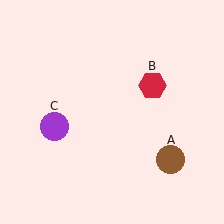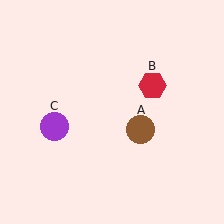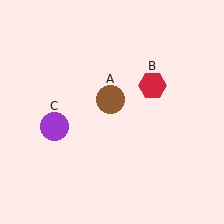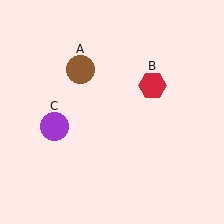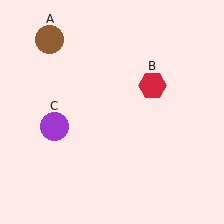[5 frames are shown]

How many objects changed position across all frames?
1 object changed position: brown circle (object A).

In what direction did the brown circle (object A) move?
The brown circle (object A) moved up and to the left.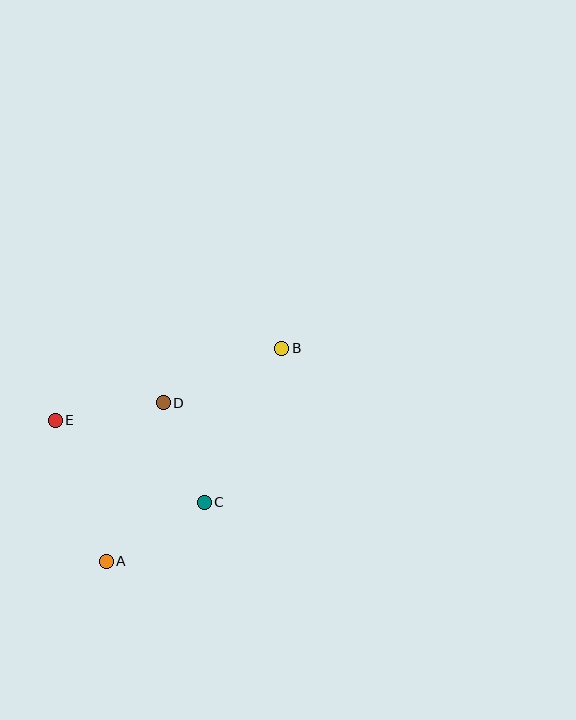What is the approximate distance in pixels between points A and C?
The distance between A and C is approximately 114 pixels.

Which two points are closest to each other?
Points C and D are closest to each other.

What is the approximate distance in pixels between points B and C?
The distance between B and C is approximately 173 pixels.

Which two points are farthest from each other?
Points A and B are farthest from each other.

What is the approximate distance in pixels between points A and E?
The distance between A and E is approximately 150 pixels.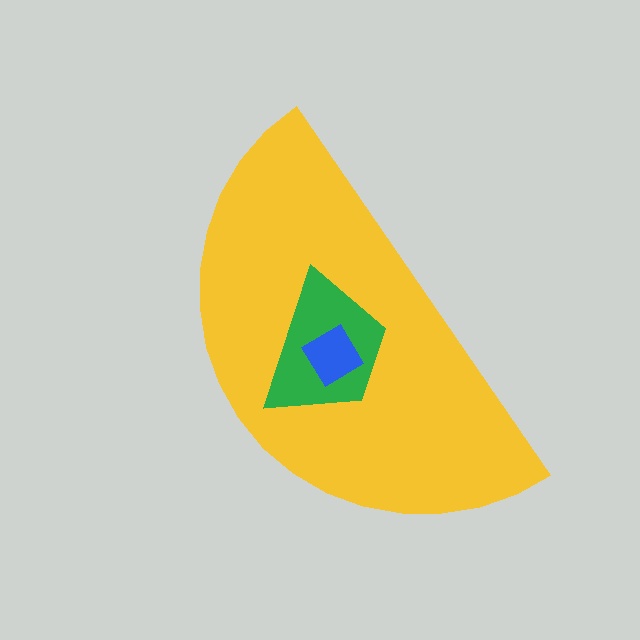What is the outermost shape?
The yellow semicircle.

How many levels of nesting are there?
3.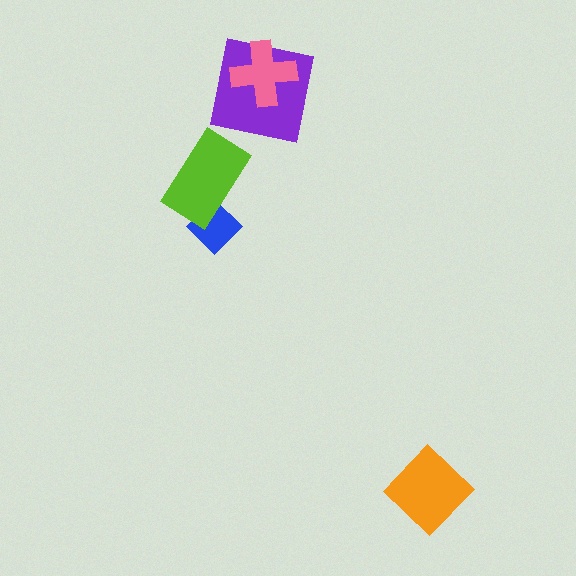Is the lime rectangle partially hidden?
No, no other shape covers it.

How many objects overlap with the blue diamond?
1 object overlaps with the blue diamond.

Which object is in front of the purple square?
The pink cross is in front of the purple square.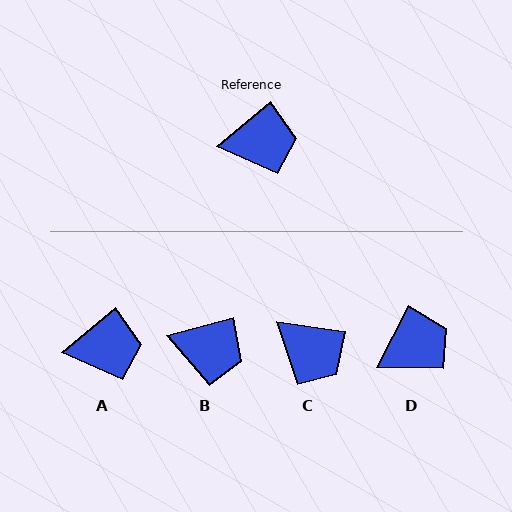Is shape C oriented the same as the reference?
No, it is off by about 48 degrees.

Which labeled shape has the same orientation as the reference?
A.